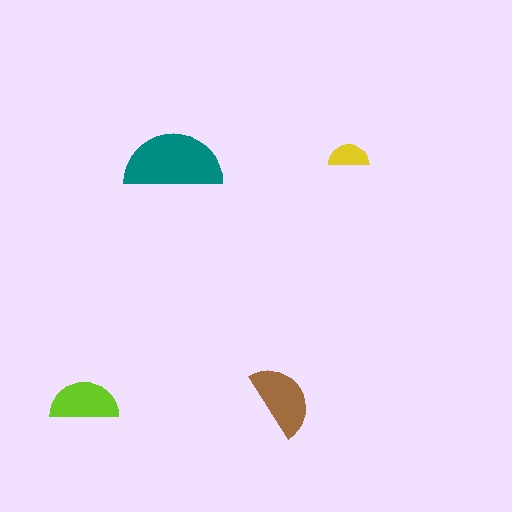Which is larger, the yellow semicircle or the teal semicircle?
The teal one.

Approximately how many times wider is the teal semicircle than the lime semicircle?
About 1.5 times wider.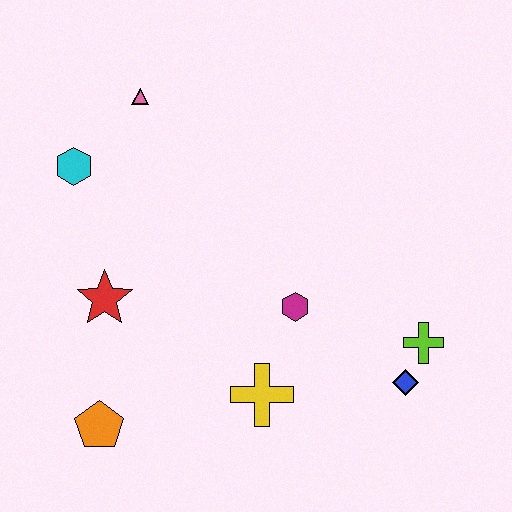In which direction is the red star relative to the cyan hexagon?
The red star is below the cyan hexagon.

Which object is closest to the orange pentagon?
The red star is closest to the orange pentagon.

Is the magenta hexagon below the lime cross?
No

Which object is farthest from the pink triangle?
The blue diamond is farthest from the pink triangle.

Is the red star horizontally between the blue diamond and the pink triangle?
No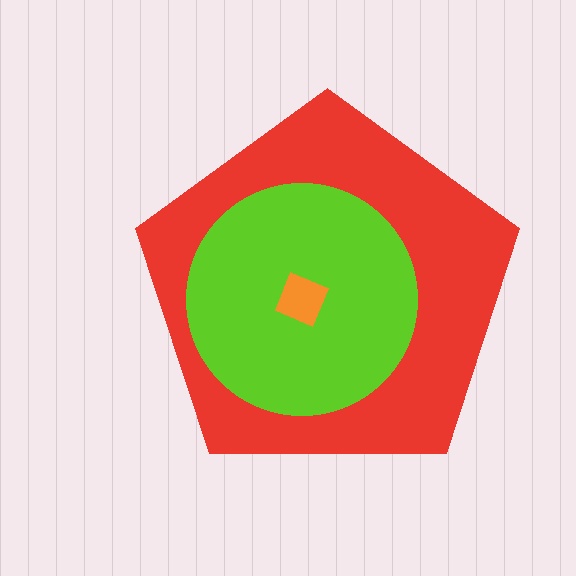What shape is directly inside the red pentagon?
The lime circle.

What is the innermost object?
The orange diamond.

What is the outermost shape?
The red pentagon.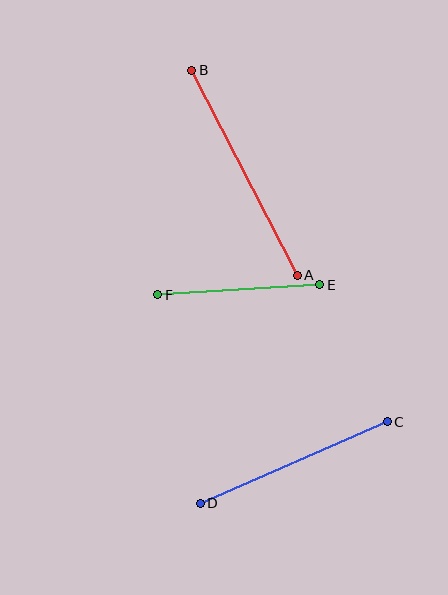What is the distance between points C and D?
The distance is approximately 204 pixels.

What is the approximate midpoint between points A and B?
The midpoint is at approximately (244, 173) pixels.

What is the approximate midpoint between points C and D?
The midpoint is at approximately (294, 463) pixels.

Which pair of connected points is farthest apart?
Points A and B are farthest apart.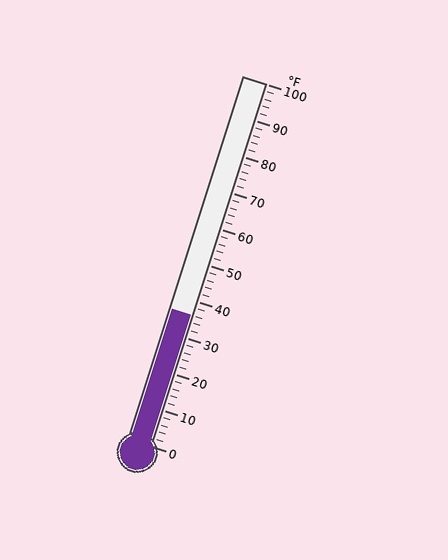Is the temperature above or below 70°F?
The temperature is below 70°F.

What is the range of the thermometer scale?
The thermometer scale ranges from 0°F to 100°F.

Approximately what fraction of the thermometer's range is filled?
The thermometer is filled to approximately 35% of its range.